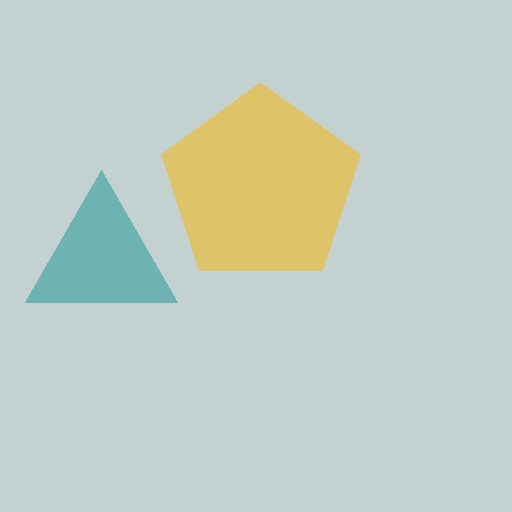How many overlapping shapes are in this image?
There are 2 overlapping shapes in the image.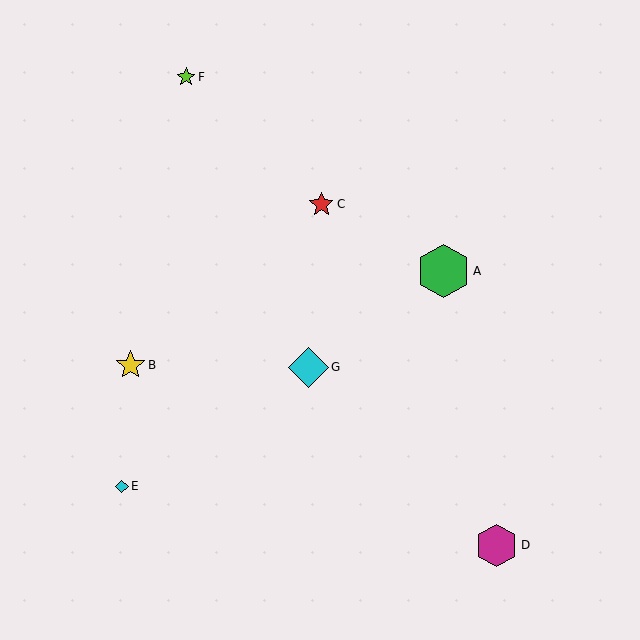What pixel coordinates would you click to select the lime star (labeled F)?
Click at (186, 77) to select the lime star F.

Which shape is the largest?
The green hexagon (labeled A) is the largest.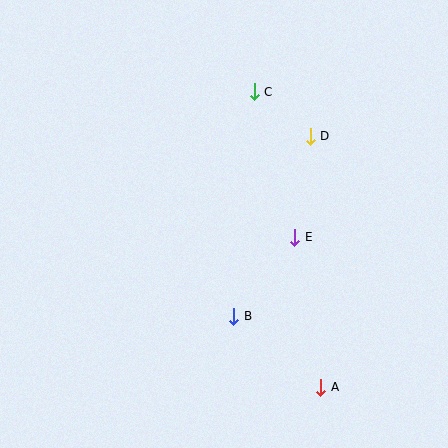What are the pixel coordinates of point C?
Point C is at (254, 91).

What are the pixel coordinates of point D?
Point D is at (311, 137).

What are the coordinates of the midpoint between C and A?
The midpoint between C and A is at (288, 239).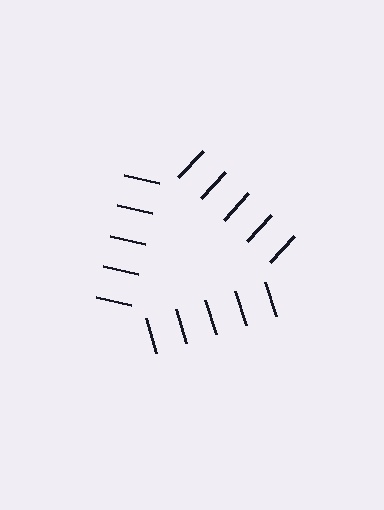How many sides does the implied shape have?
3 sides — the line-ends trace a triangle.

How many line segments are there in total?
15 — 5 along each of the 3 edges.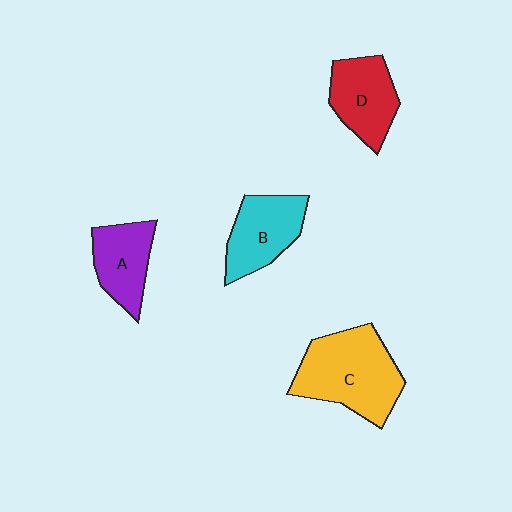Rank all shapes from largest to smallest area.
From largest to smallest: C (yellow), B (cyan), D (red), A (purple).